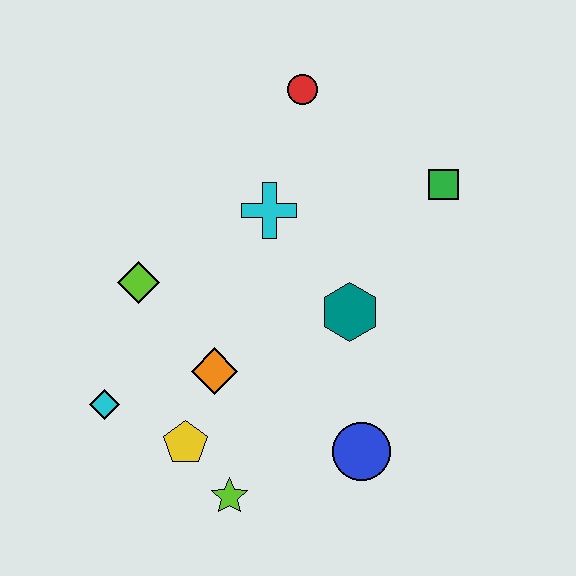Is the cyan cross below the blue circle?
No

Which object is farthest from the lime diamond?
The green square is farthest from the lime diamond.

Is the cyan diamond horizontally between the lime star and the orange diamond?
No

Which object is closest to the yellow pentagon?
The lime star is closest to the yellow pentagon.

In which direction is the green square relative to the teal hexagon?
The green square is above the teal hexagon.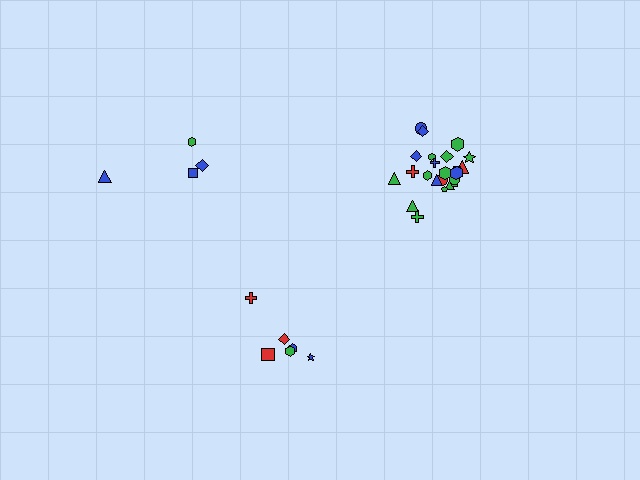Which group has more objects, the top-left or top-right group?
The top-right group.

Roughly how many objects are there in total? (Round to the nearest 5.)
Roughly 35 objects in total.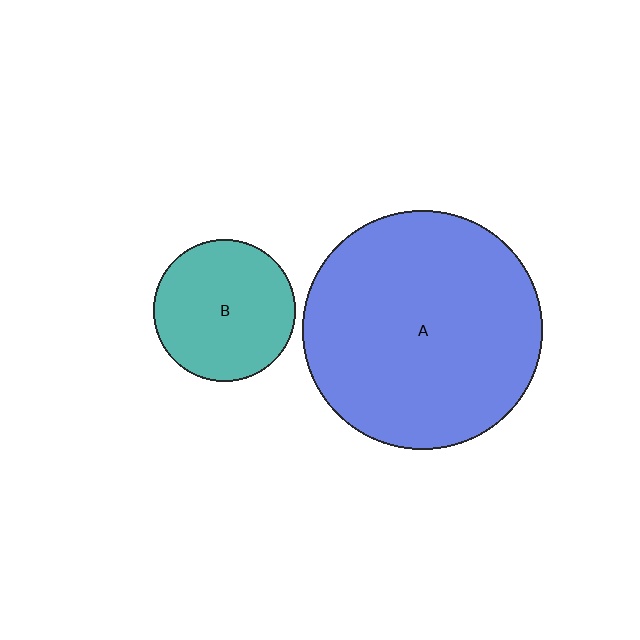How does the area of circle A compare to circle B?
Approximately 2.8 times.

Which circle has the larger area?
Circle A (blue).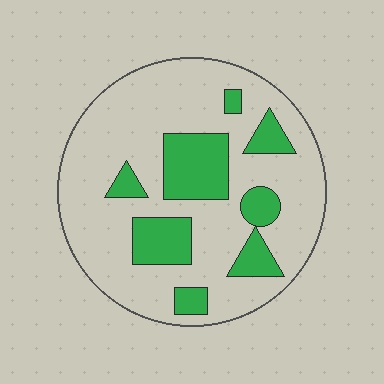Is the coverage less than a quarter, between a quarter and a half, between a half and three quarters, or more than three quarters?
Less than a quarter.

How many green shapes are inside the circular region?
8.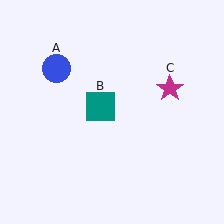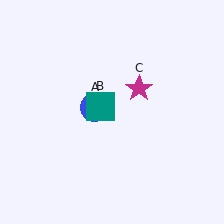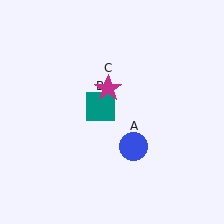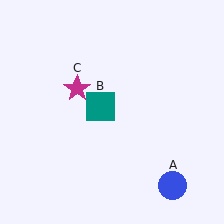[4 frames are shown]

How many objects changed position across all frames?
2 objects changed position: blue circle (object A), magenta star (object C).